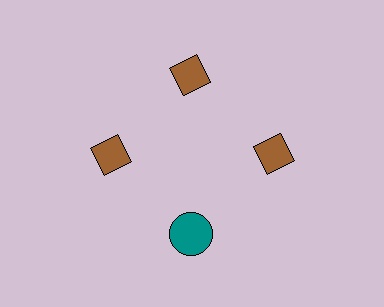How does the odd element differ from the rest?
It differs in both color (teal instead of brown) and shape (circle instead of diamond).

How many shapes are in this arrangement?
There are 4 shapes arranged in a ring pattern.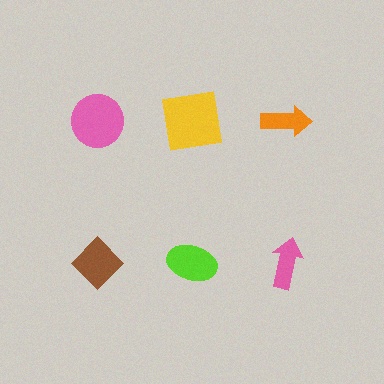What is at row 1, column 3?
An orange arrow.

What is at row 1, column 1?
A pink circle.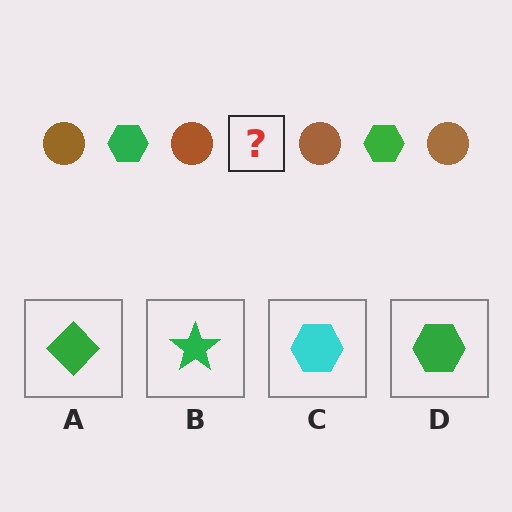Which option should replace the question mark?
Option D.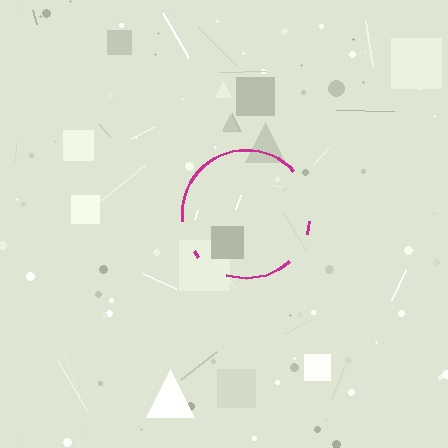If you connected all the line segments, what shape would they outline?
They would outline a circle.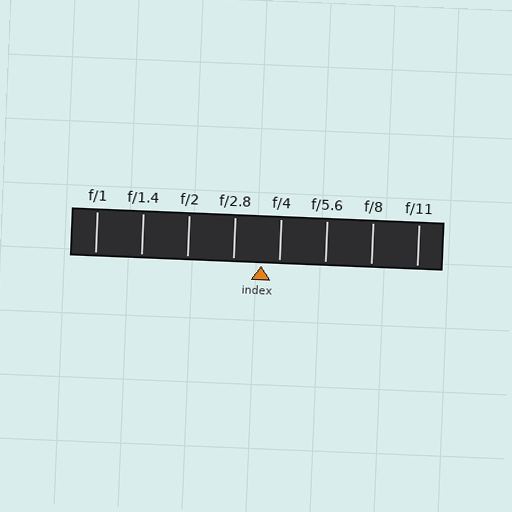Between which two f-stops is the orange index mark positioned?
The index mark is between f/2.8 and f/4.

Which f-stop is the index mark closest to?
The index mark is closest to f/4.